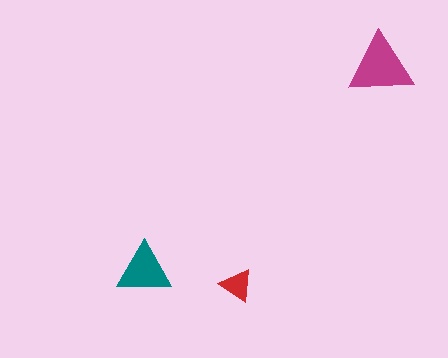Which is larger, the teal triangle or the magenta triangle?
The magenta one.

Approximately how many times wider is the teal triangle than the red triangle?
About 1.5 times wider.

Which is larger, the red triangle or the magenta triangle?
The magenta one.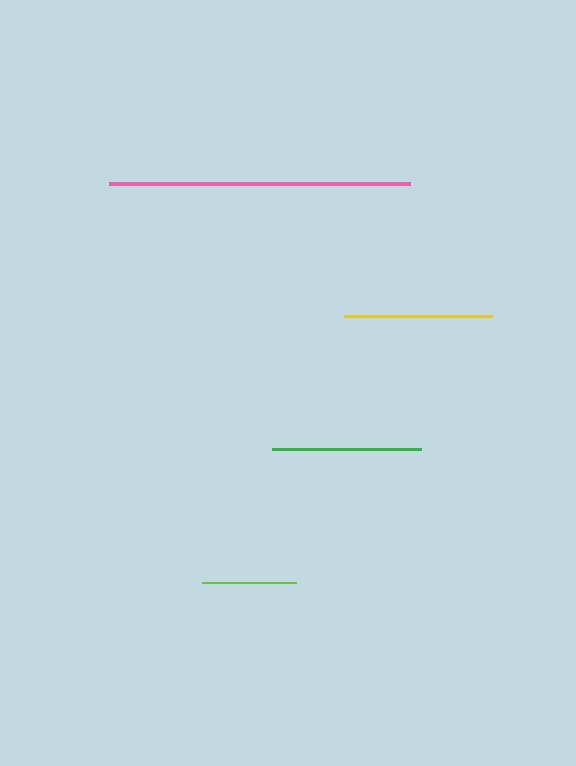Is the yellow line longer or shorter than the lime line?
The yellow line is longer than the lime line.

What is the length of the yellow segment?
The yellow segment is approximately 149 pixels long.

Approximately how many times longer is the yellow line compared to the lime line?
The yellow line is approximately 1.6 times the length of the lime line.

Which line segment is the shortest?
The lime line is the shortest at approximately 94 pixels.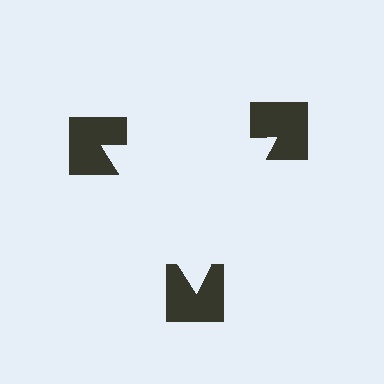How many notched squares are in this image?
There are 3 — one at each vertex of the illusory triangle.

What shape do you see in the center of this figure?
An illusory triangle — its edges are inferred from the aligned wedge cuts in the notched squares, not physically drawn.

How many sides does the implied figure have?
3 sides.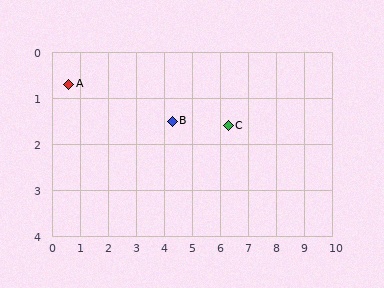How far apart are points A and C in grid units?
Points A and C are about 5.8 grid units apart.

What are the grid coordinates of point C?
Point C is at approximately (6.3, 1.6).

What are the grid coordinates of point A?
Point A is at approximately (0.6, 0.7).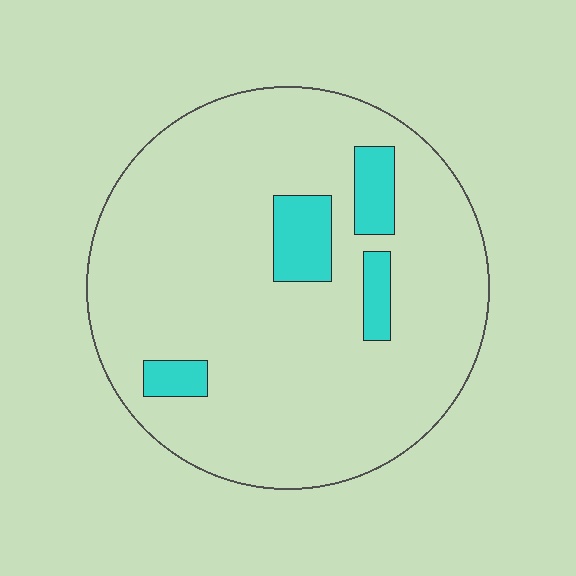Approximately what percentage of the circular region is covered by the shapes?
Approximately 10%.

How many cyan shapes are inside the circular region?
4.